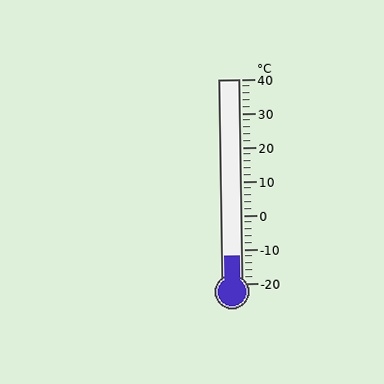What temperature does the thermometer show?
The thermometer shows approximately -12°C.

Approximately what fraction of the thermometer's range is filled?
The thermometer is filled to approximately 15% of its range.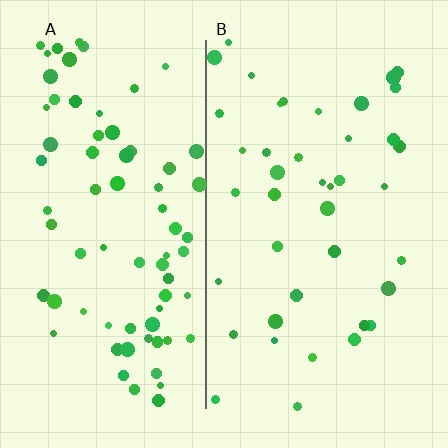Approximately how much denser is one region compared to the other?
Approximately 1.8× — region A over region B.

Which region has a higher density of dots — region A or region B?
A (the left).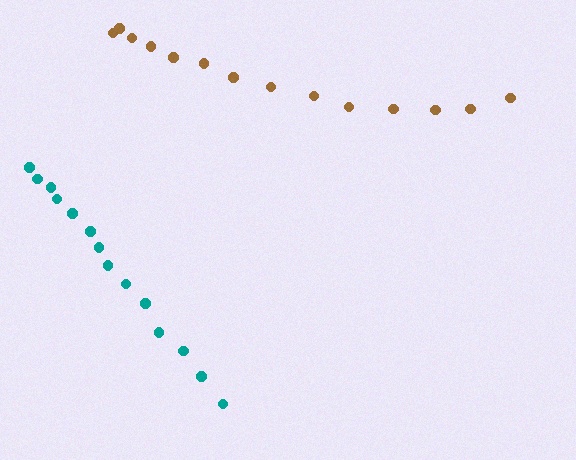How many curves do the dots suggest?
There are 2 distinct paths.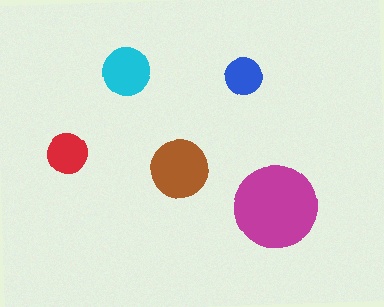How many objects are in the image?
There are 5 objects in the image.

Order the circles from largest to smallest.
the magenta one, the brown one, the cyan one, the red one, the blue one.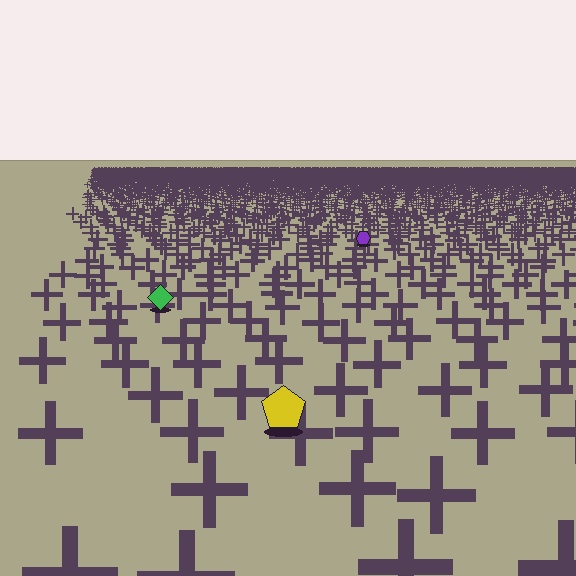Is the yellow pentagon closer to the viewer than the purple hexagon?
Yes. The yellow pentagon is closer — you can tell from the texture gradient: the ground texture is coarser near it.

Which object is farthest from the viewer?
The purple hexagon is farthest from the viewer. It appears smaller and the ground texture around it is denser.